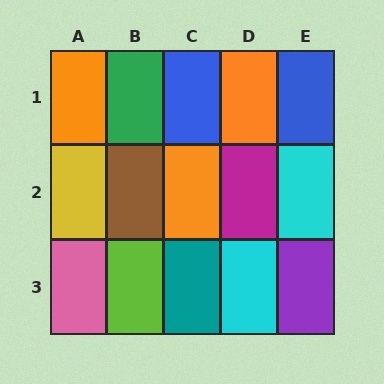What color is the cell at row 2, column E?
Cyan.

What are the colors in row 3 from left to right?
Pink, lime, teal, cyan, purple.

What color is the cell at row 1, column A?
Orange.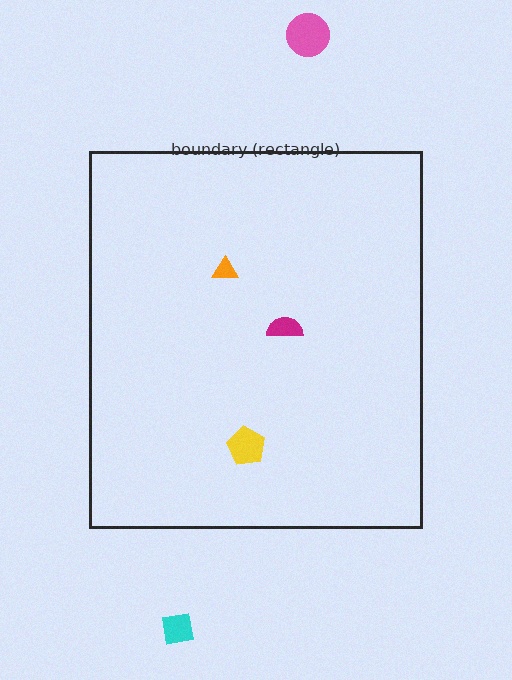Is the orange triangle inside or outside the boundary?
Inside.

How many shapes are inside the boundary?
3 inside, 2 outside.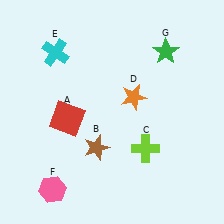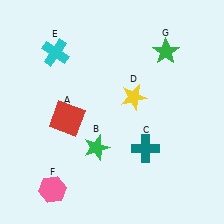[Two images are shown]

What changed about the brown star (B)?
In Image 1, B is brown. In Image 2, it changed to green.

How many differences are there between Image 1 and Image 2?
There are 3 differences between the two images.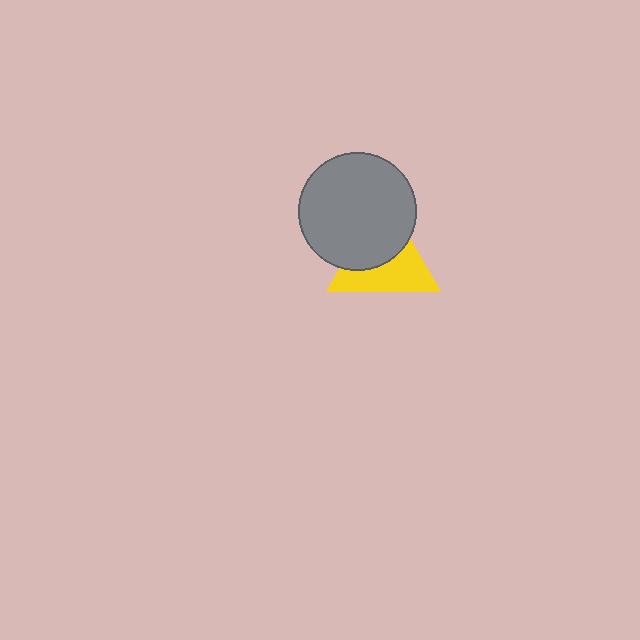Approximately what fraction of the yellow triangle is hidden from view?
Roughly 49% of the yellow triangle is hidden behind the gray circle.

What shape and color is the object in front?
The object in front is a gray circle.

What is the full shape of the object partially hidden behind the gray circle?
The partially hidden object is a yellow triangle.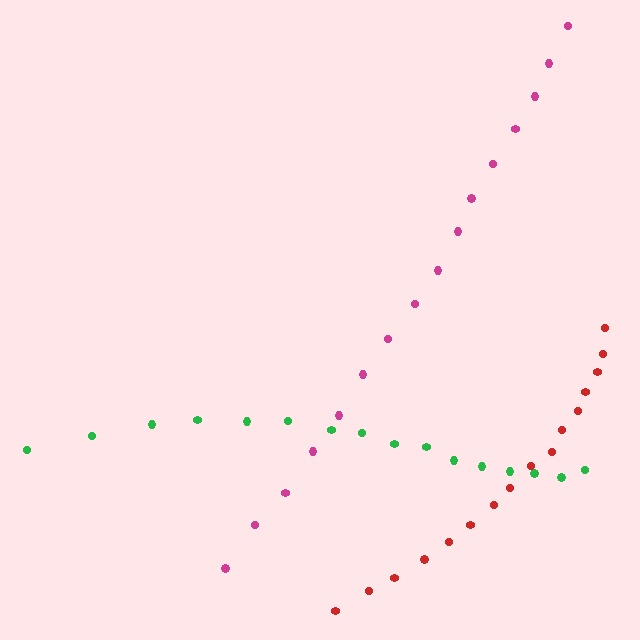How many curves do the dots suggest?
There are 3 distinct paths.